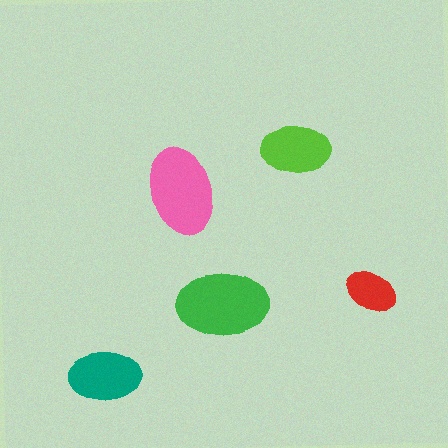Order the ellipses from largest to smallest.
the green one, the pink one, the teal one, the lime one, the red one.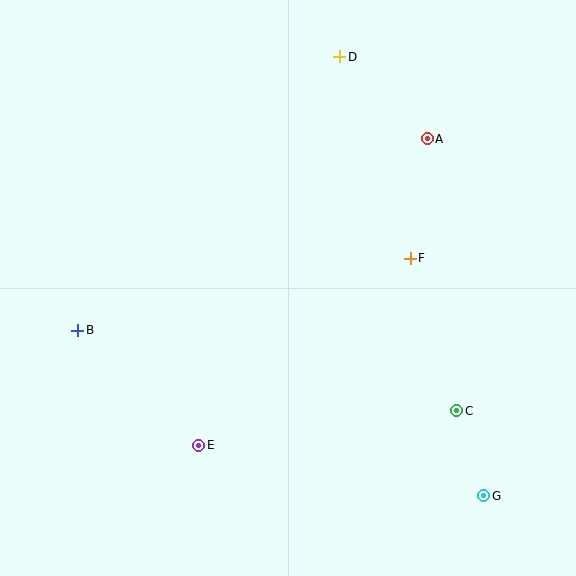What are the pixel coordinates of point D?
Point D is at (340, 57).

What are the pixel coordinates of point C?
Point C is at (457, 411).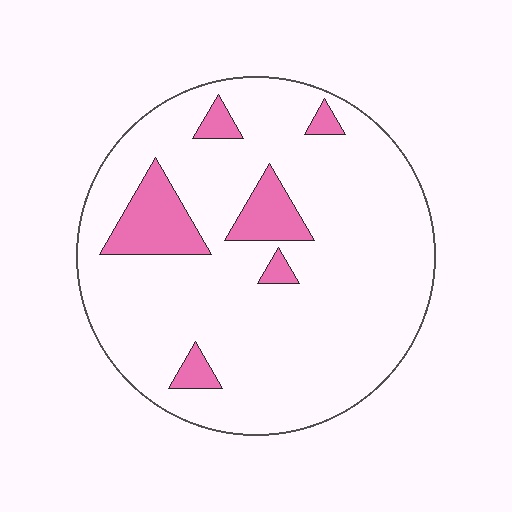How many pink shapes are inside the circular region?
6.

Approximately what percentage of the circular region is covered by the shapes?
Approximately 15%.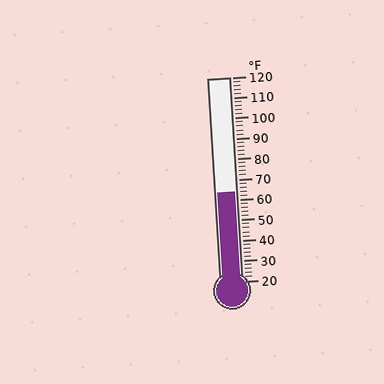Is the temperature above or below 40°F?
The temperature is above 40°F.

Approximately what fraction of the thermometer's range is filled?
The thermometer is filled to approximately 45% of its range.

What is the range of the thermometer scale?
The thermometer scale ranges from 20°F to 120°F.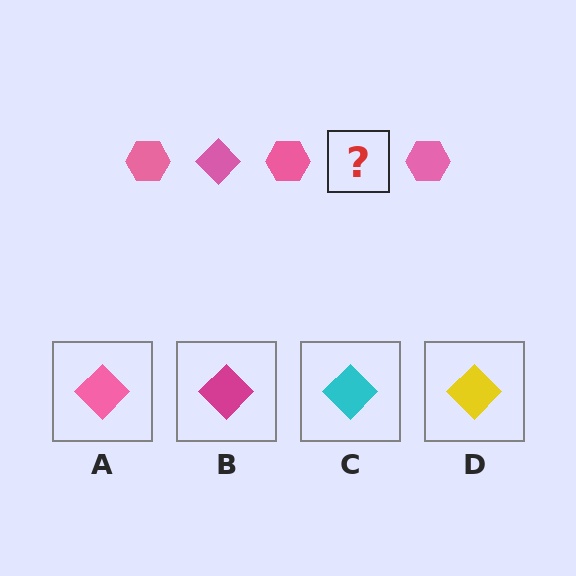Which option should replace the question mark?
Option A.